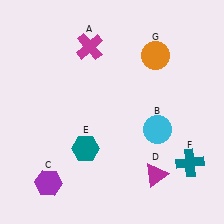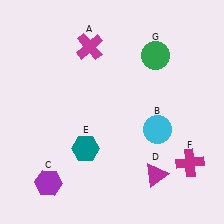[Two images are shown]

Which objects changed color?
F changed from teal to magenta. G changed from orange to green.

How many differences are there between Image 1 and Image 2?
There are 2 differences between the two images.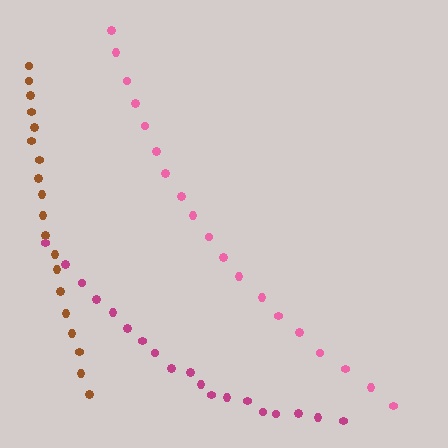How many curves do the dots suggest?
There are 3 distinct paths.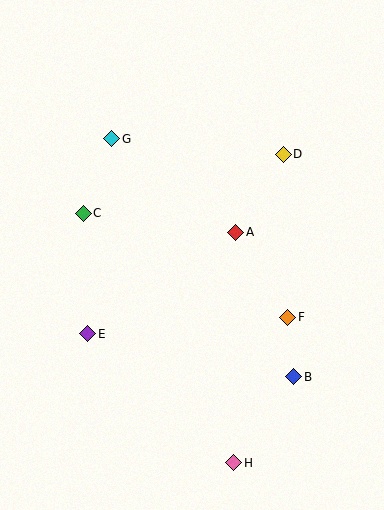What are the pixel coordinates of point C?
Point C is at (83, 213).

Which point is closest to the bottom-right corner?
Point H is closest to the bottom-right corner.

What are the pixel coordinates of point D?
Point D is at (283, 154).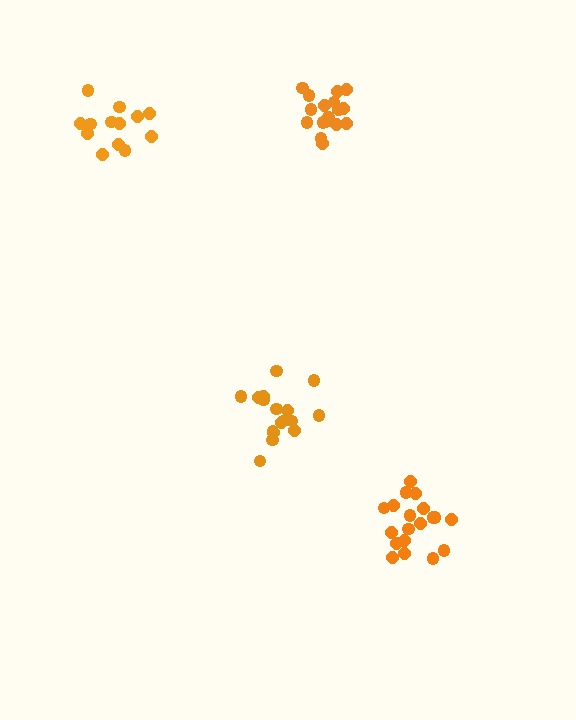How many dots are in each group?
Group 1: 19 dots, Group 2: 17 dots, Group 3: 17 dots, Group 4: 13 dots (66 total).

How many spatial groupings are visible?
There are 4 spatial groupings.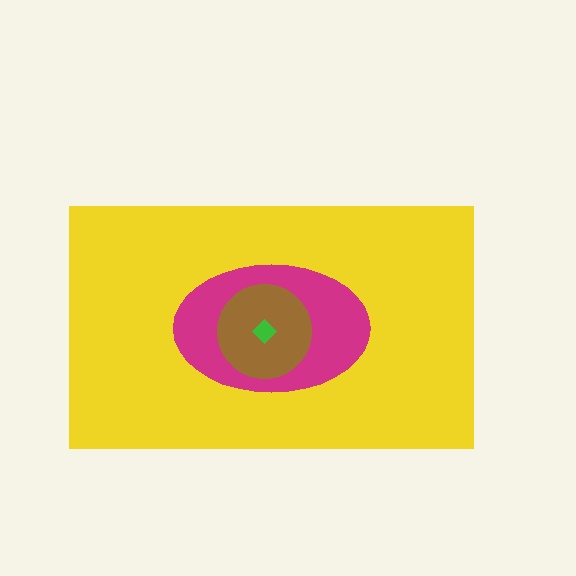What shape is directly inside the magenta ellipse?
The brown circle.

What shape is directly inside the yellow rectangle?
The magenta ellipse.